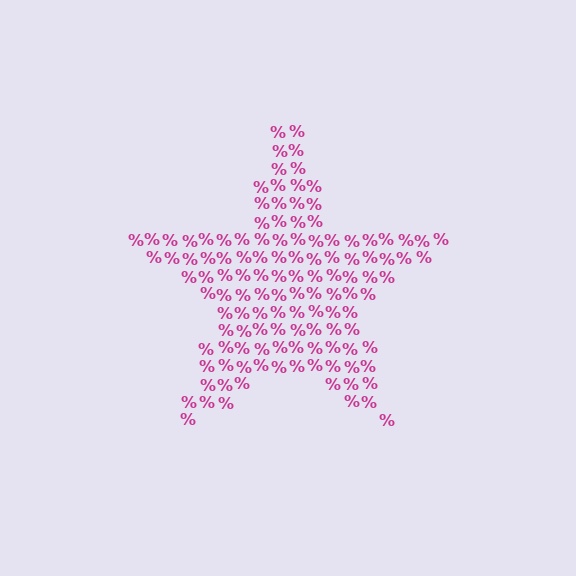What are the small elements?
The small elements are percent signs.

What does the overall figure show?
The overall figure shows a star.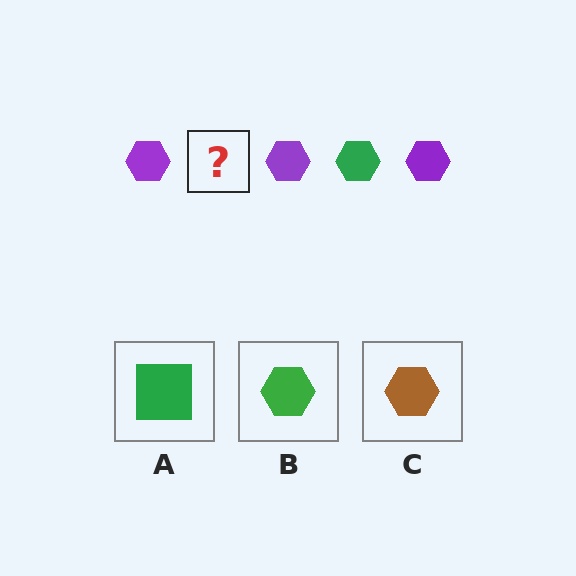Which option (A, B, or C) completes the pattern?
B.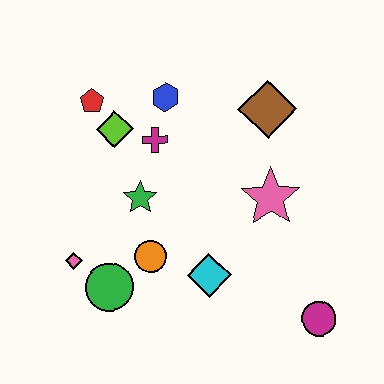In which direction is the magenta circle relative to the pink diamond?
The magenta circle is to the right of the pink diamond.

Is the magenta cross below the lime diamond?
Yes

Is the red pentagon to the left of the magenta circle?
Yes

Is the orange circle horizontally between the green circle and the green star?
No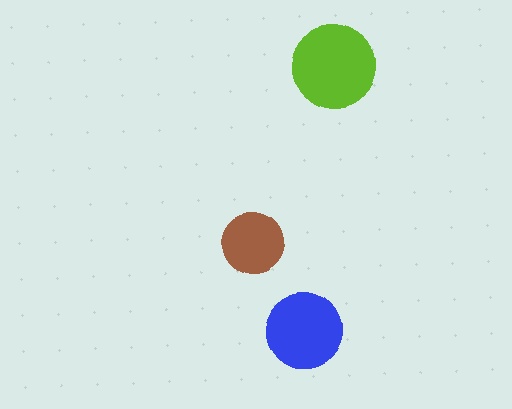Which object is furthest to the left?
The brown circle is leftmost.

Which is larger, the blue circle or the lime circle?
The lime one.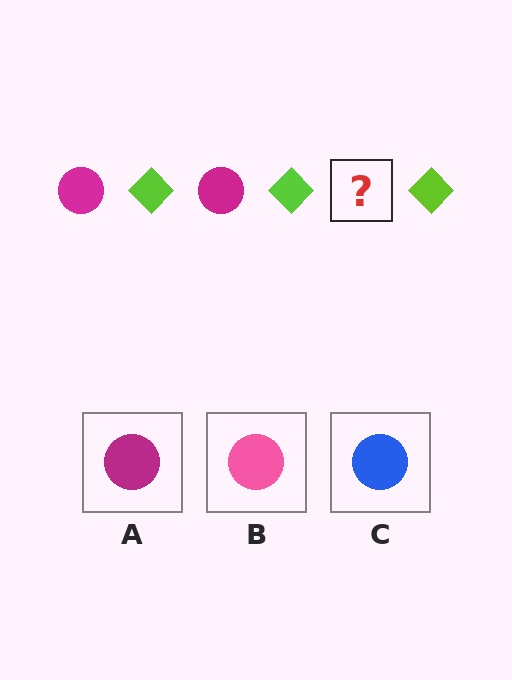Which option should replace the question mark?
Option A.